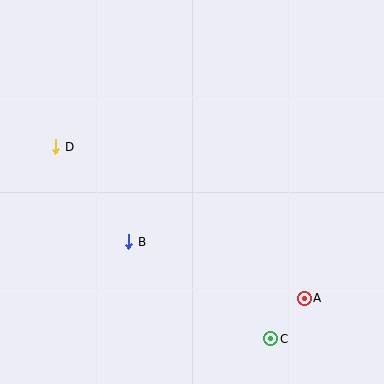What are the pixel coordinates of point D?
Point D is at (56, 147).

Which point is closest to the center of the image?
Point B at (129, 242) is closest to the center.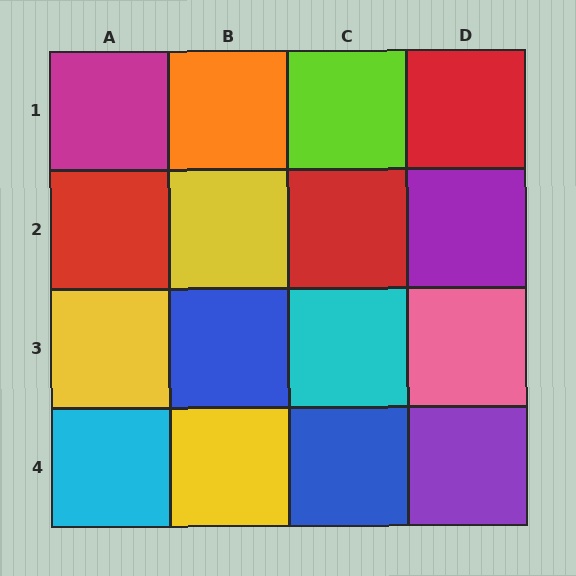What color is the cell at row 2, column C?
Red.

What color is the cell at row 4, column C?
Blue.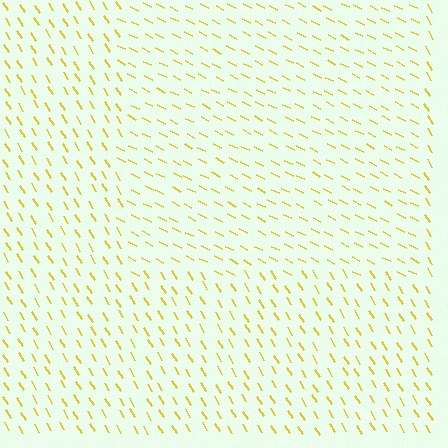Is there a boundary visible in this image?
Yes, there is a texture boundary formed by a change in line orientation.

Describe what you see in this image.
The image is filled with small yellow line segments. A rectangle region in the image has lines oriented differently from the surrounding lines, creating a visible texture boundary.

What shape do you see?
I see a rectangle.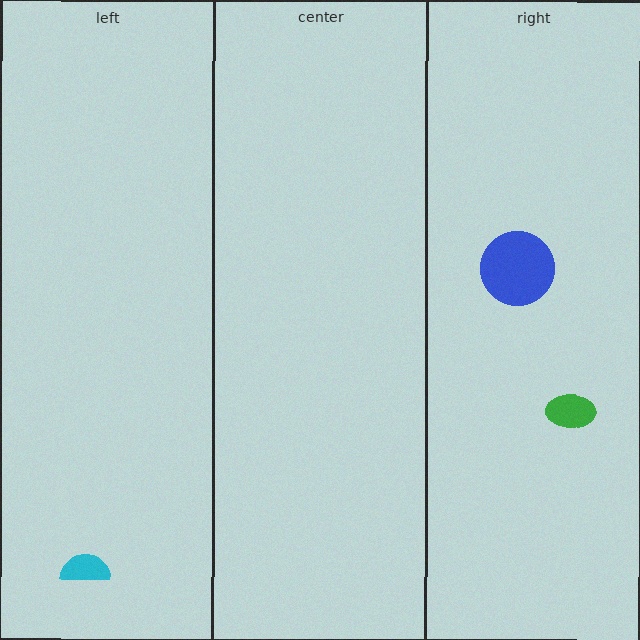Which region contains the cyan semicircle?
The left region.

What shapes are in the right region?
The green ellipse, the blue circle.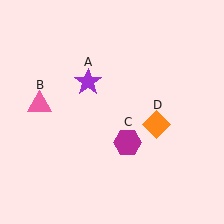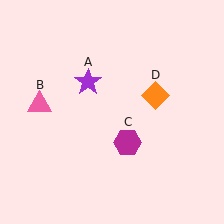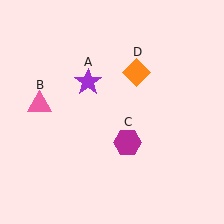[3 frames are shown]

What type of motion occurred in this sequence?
The orange diamond (object D) rotated counterclockwise around the center of the scene.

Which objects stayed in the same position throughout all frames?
Purple star (object A) and pink triangle (object B) and magenta hexagon (object C) remained stationary.